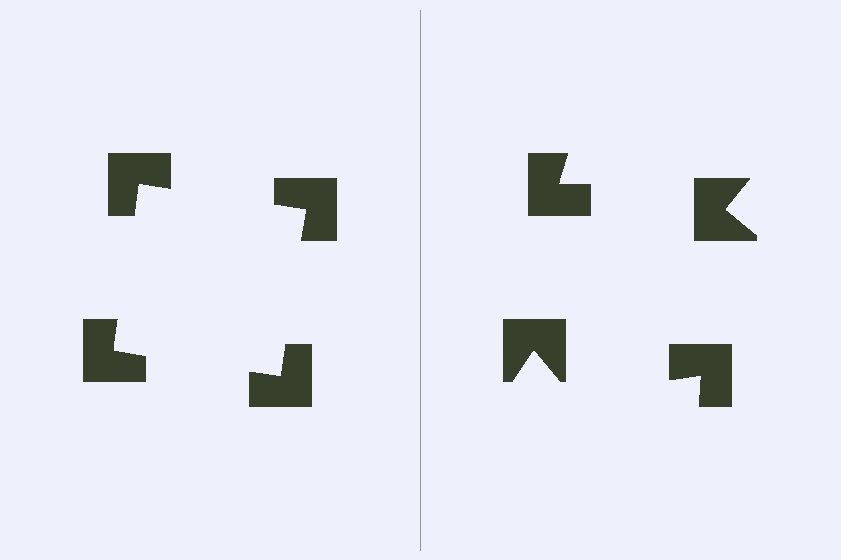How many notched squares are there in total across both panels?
8 — 4 on each side.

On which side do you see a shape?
An illusory square appears on the left side. On the right side the wedge cuts are rotated, so no coherent shape forms.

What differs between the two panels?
The notched squares are positioned identically on both sides; only the wedge orientations differ. On the left they align to a square; on the right they are misaligned.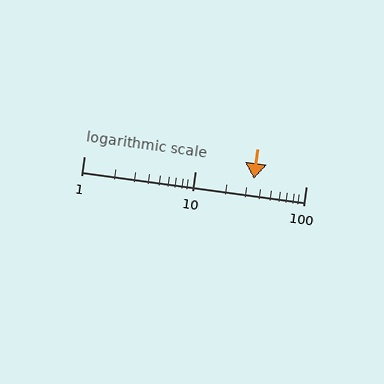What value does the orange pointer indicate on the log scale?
The pointer indicates approximately 34.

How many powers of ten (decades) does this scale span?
The scale spans 2 decades, from 1 to 100.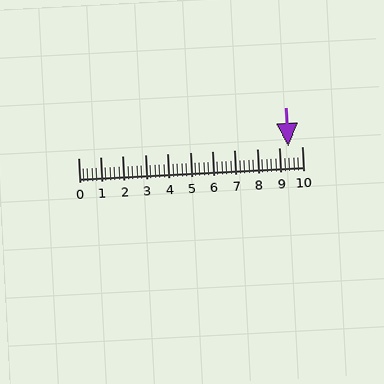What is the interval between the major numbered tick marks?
The major tick marks are spaced 1 units apart.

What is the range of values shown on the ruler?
The ruler shows values from 0 to 10.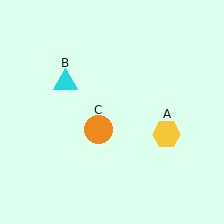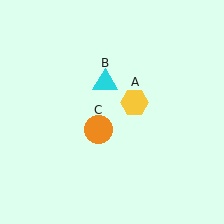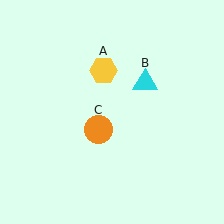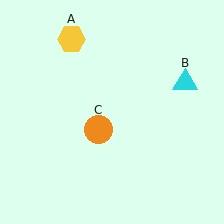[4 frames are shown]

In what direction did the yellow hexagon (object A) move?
The yellow hexagon (object A) moved up and to the left.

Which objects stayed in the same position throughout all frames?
Orange circle (object C) remained stationary.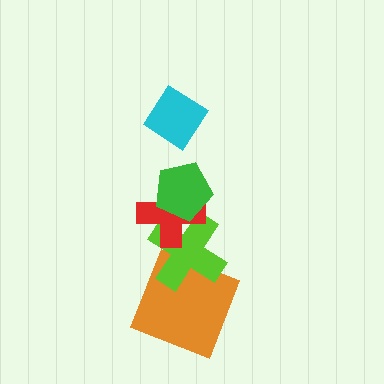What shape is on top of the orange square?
The lime cross is on top of the orange square.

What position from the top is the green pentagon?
The green pentagon is 2nd from the top.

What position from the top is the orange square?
The orange square is 5th from the top.